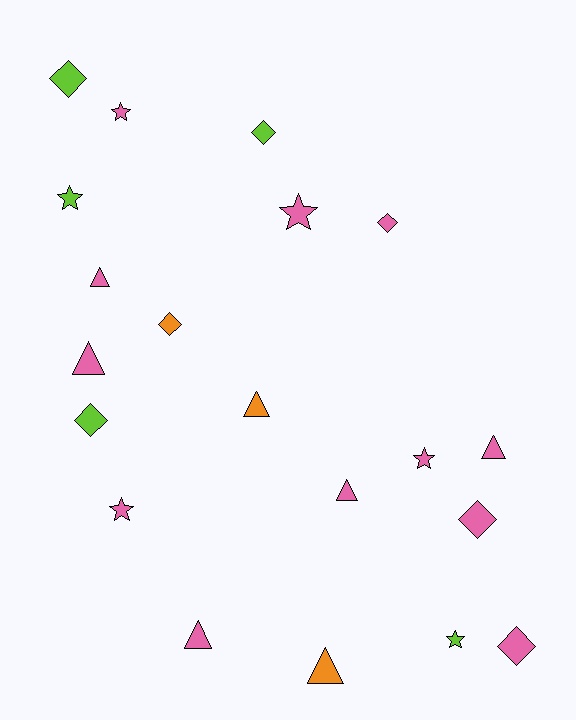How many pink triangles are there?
There are 5 pink triangles.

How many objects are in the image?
There are 20 objects.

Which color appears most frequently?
Pink, with 12 objects.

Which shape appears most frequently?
Triangle, with 7 objects.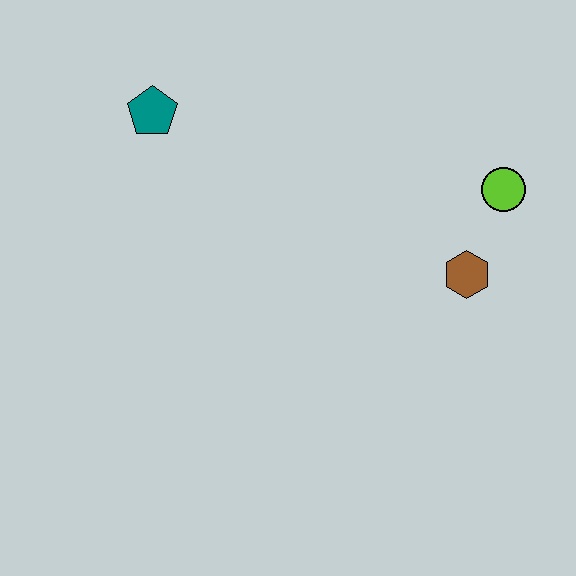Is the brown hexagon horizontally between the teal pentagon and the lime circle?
Yes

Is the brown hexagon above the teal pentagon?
No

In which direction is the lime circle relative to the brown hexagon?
The lime circle is above the brown hexagon.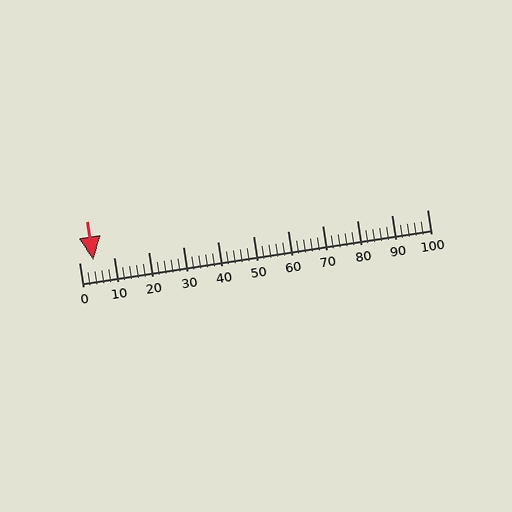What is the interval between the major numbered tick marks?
The major tick marks are spaced 10 units apart.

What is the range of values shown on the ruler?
The ruler shows values from 0 to 100.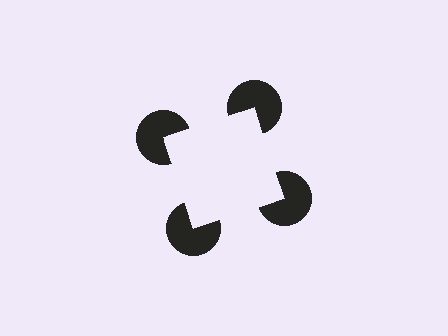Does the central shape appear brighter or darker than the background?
It typically appears slightly brighter than the background, even though no actual brightness change is drawn.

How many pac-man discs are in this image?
There are 4 — one at each vertex of the illusory square.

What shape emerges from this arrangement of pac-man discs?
An illusory square — its edges are inferred from the aligned wedge cuts in the pac-man discs, not physically drawn.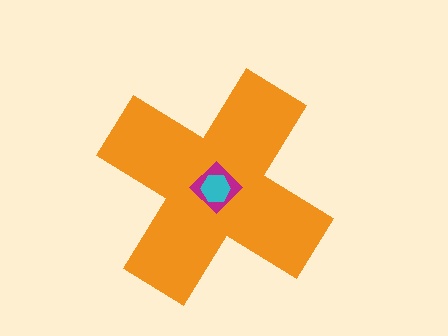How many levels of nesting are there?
3.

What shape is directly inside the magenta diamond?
The cyan hexagon.